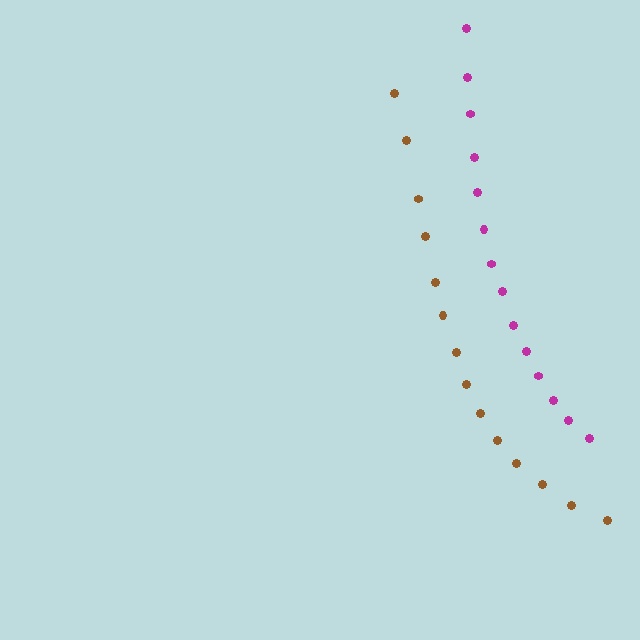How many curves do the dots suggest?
There are 2 distinct paths.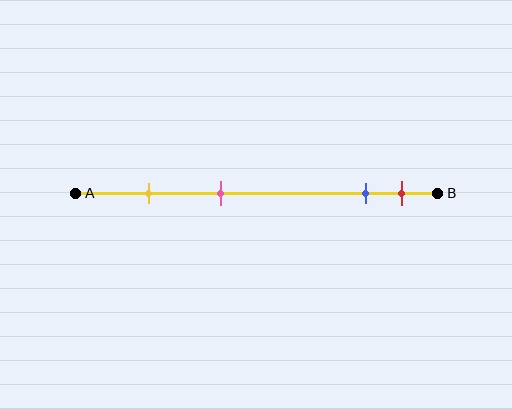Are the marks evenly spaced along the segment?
No, the marks are not evenly spaced.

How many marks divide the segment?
There are 4 marks dividing the segment.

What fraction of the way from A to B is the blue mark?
The blue mark is approximately 80% (0.8) of the way from A to B.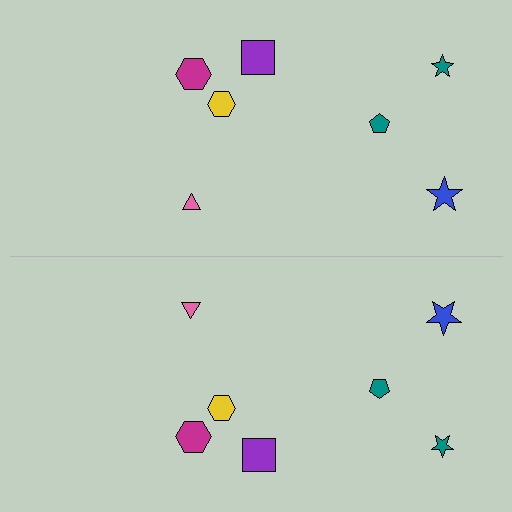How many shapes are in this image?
There are 14 shapes in this image.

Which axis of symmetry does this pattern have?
The pattern has a horizontal axis of symmetry running through the center of the image.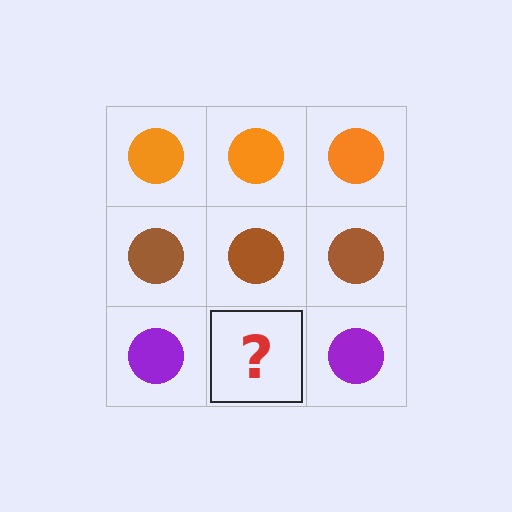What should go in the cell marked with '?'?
The missing cell should contain a purple circle.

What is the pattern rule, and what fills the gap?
The rule is that each row has a consistent color. The gap should be filled with a purple circle.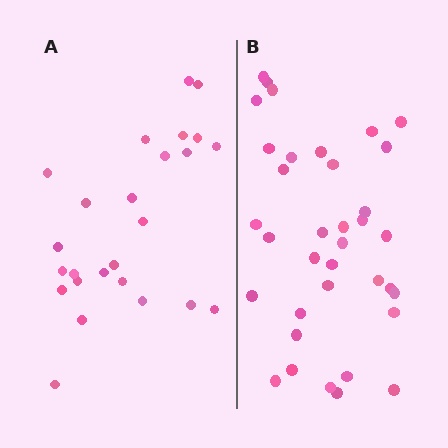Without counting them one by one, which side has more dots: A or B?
Region B (the right region) has more dots.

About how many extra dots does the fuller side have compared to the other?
Region B has roughly 12 or so more dots than region A.